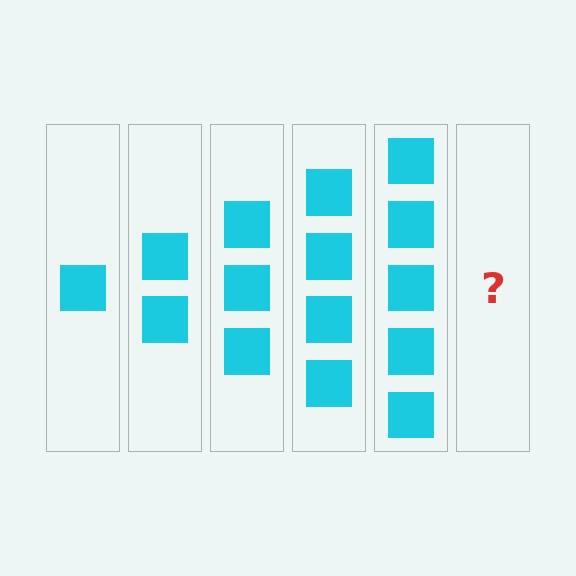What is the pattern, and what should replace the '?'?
The pattern is that each step adds one more square. The '?' should be 6 squares.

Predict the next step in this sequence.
The next step is 6 squares.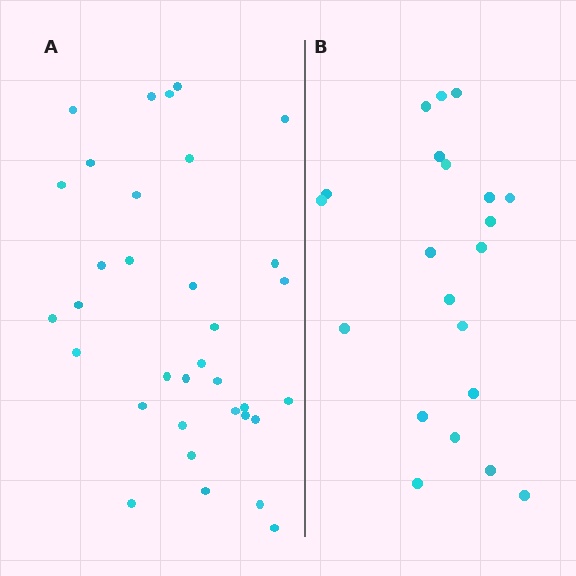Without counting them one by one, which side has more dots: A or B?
Region A (the left region) has more dots.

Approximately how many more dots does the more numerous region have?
Region A has approximately 15 more dots than region B.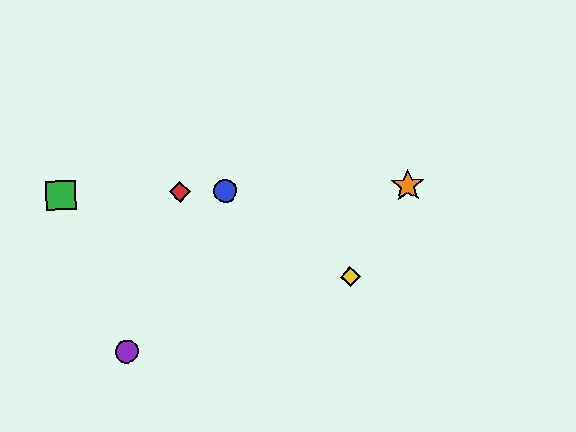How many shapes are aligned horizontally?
4 shapes (the red diamond, the blue circle, the green square, the orange star) are aligned horizontally.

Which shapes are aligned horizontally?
The red diamond, the blue circle, the green square, the orange star are aligned horizontally.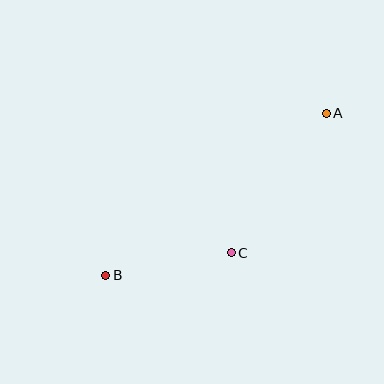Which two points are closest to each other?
Points B and C are closest to each other.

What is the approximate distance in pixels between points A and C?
The distance between A and C is approximately 169 pixels.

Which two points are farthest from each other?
Points A and B are farthest from each other.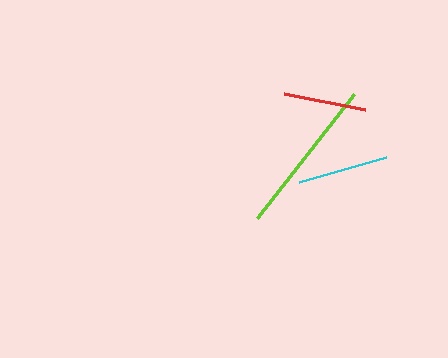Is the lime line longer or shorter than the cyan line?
The lime line is longer than the cyan line.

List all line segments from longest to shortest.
From longest to shortest: lime, cyan, red.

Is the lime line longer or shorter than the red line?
The lime line is longer than the red line.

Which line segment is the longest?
The lime line is the longest at approximately 156 pixels.